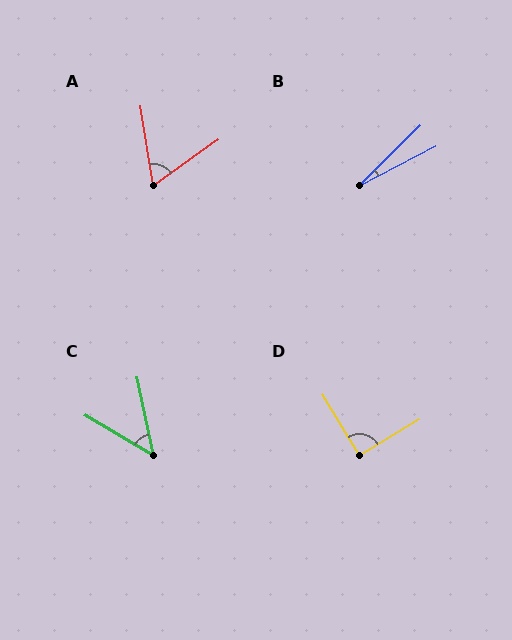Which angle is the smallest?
B, at approximately 17 degrees.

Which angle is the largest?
D, at approximately 90 degrees.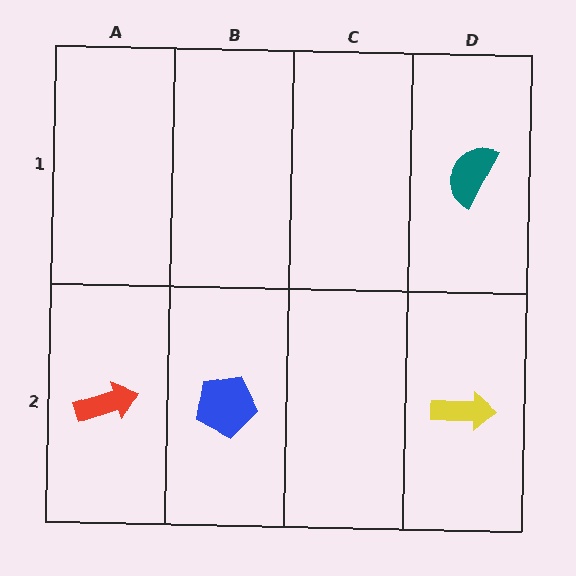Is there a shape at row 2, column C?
No, that cell is empty.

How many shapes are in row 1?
1 shape.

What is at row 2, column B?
A blue pentagon.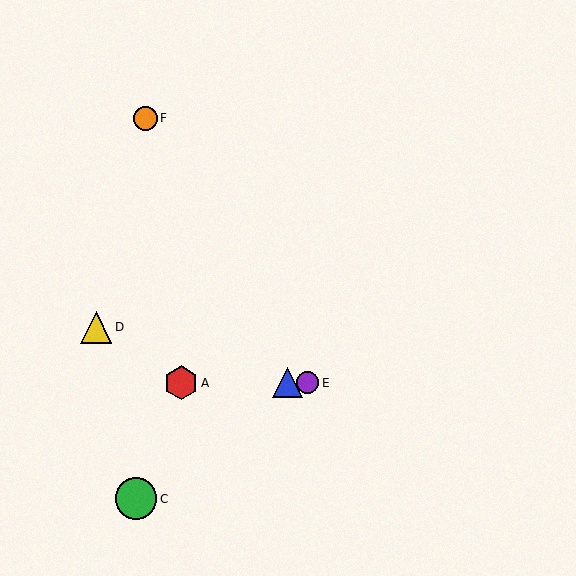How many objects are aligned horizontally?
3 objects (A, B, E) are aligned horizontally.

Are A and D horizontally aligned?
No, A is at y≈383 and D is at y≈327.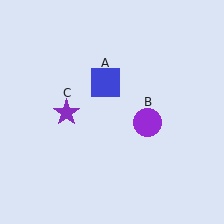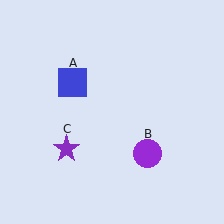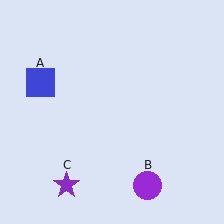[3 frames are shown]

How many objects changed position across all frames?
3 objects changed position: blue square (object A), purple circle (object B), purple star (object C).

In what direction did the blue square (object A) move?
The blue square (object A) moved left.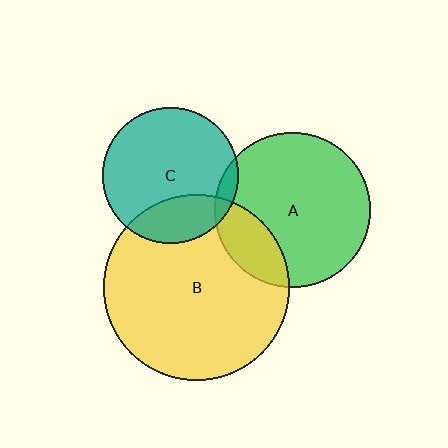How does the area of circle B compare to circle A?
Approximately 1.4 times.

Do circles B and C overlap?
Yes.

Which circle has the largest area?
Circle B (yellow).